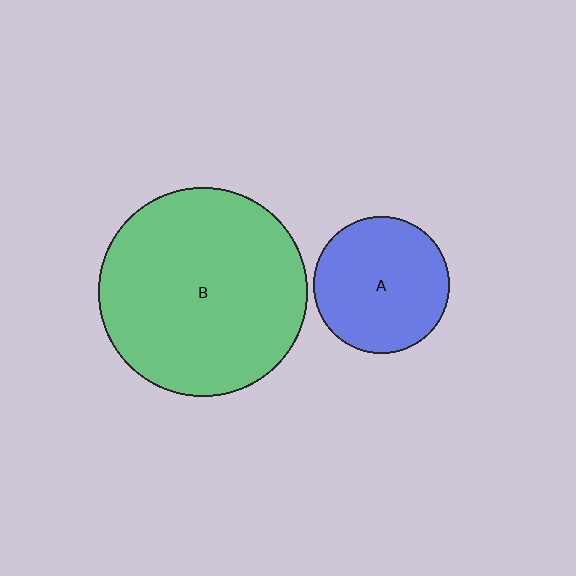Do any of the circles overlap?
No, none of the circles overlap.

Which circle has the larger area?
Circle B (green).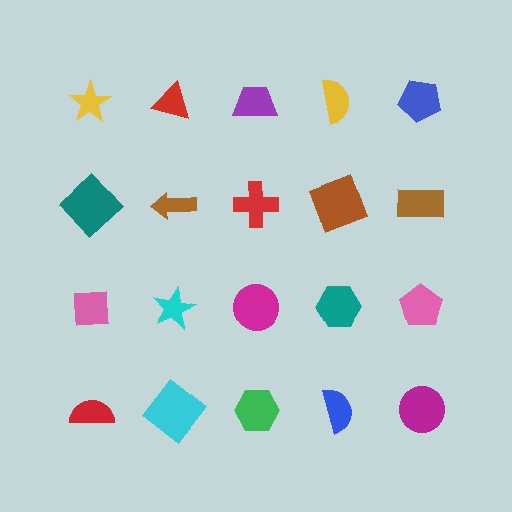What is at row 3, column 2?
A cyan star.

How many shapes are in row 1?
5 shapes.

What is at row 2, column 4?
A brown square.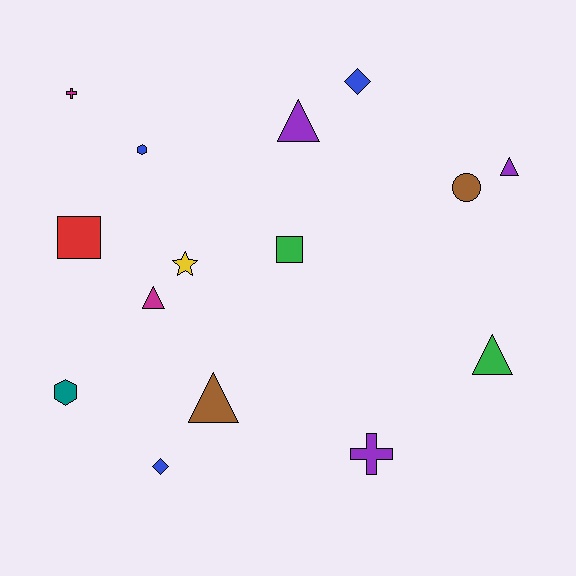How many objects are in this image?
There are 15 objects.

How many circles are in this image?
There is 1 circle.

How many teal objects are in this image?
There is 1 teal object.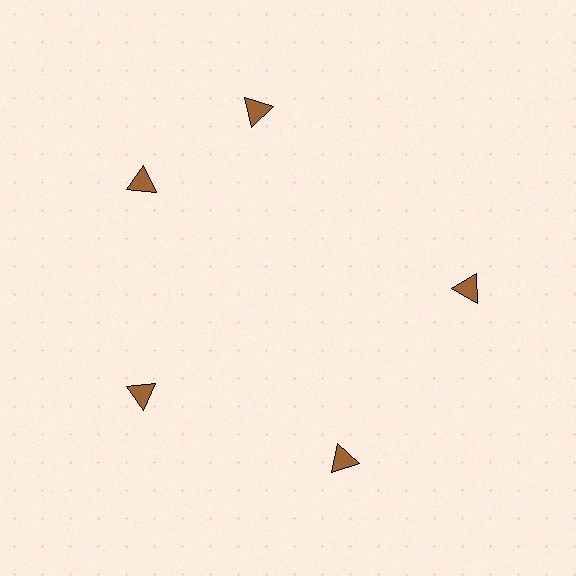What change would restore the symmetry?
The symmetry would be restored by rotating it back into even spacing with its neighbors so that all 5 triangles sit at equal angles and equal distance from the center.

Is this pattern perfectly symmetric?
No. The 5 brown triangles are arranged in a ring, but one element near the 1 o'clock position is rotated out of alignment along the ring, breaking the 5-fold rotational symmetry.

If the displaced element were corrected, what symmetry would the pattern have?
It would have 5-fold rotational symmetry — the pattern would map onto itself every 72 degrees.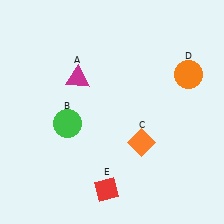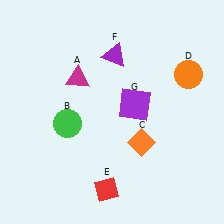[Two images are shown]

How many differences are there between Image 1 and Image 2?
There are 2 differences between the two images.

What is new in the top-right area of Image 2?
A purple square (G) was added in the top-right area of Image 2.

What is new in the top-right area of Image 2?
A purple triangle (F) was added in the top-right area of Image 2.